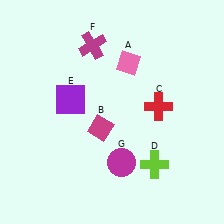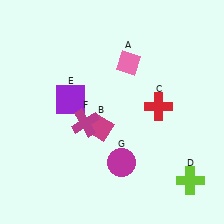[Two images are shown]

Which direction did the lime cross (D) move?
The lime cross (D) moved right.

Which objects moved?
The objects that moved are: the lime cross (D), the magenta cross (F).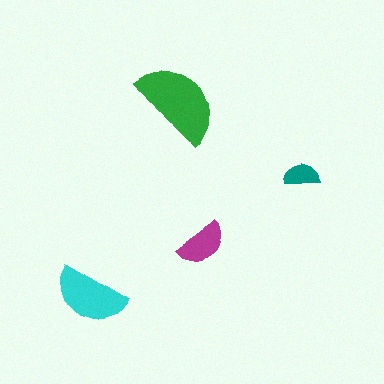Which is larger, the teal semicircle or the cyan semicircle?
The cyan one.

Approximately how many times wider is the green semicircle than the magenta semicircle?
About 1.5 times wider.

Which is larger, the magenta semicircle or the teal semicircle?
The magenta one.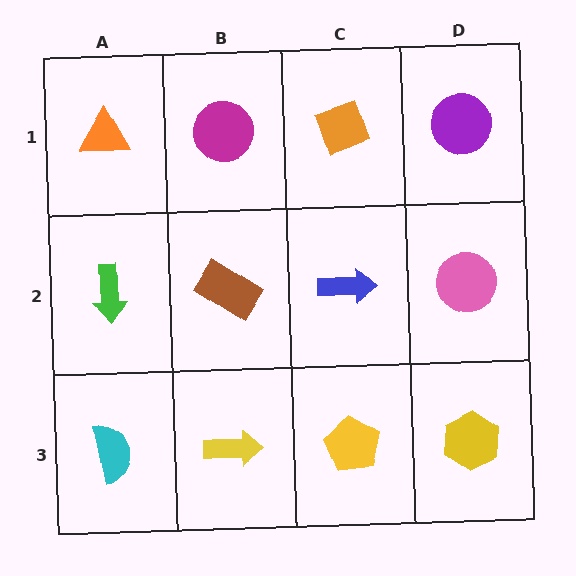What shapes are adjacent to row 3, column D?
A pink circle (row 2, column D), a yellow pentagon (row 3, column C).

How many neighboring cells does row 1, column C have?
3.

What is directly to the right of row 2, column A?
A brown rectangle.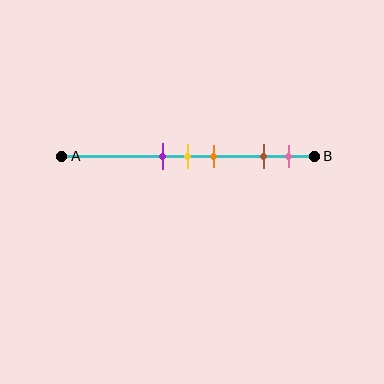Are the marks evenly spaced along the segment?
No, the marks are not evenly spaced.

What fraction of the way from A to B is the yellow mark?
The yellow mark is approximately 50% (0.5) of the way from A to B.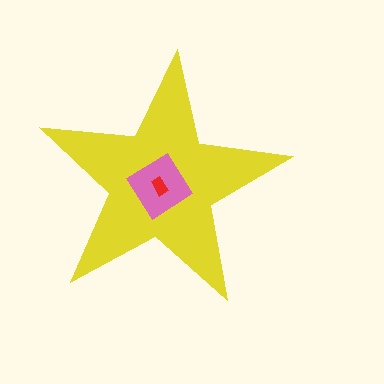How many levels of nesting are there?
3.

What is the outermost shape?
The yellow star.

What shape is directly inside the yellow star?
The pink diamond.